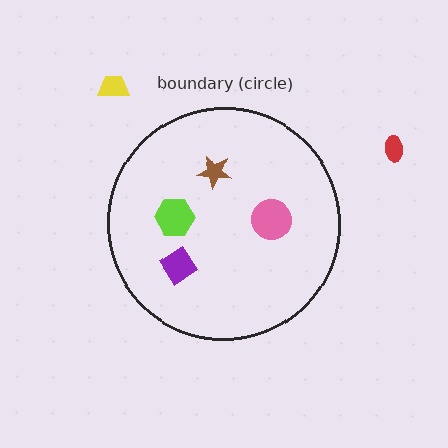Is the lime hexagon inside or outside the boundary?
Inside.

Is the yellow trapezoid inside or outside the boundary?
Outside.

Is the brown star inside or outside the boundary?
Inside.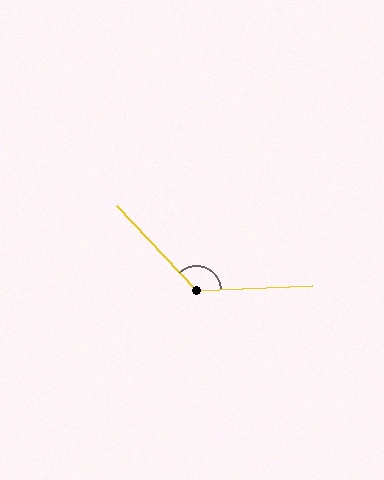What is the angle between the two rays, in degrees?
Approximately 131 degrees.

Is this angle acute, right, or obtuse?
It is obtuse.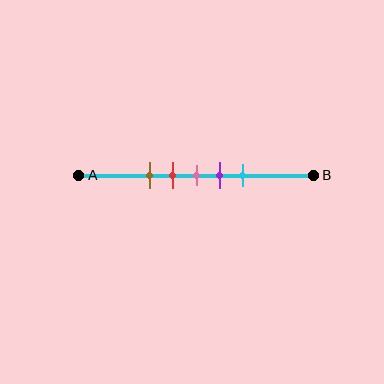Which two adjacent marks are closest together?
The red and pink marks are the closest adjacent pair.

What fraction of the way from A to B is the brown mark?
The brown mark is approximately 30% (0.3) of the way from A to B.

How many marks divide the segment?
There are 5 marks dividing the segment.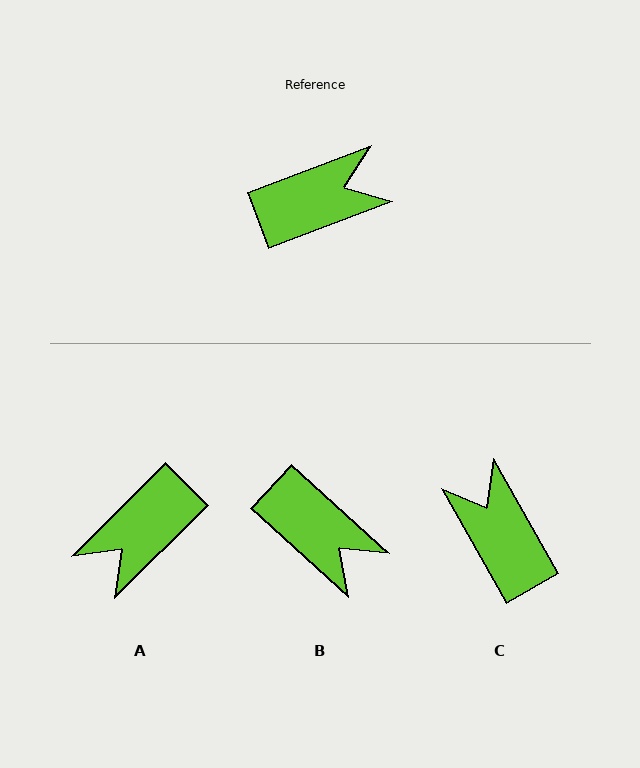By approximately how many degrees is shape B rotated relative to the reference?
Approximately 63 degrees clockwise.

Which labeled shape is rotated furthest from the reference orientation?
A, about 156 degrees away.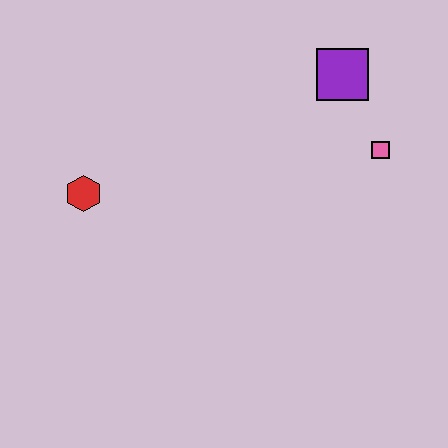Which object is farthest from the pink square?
The red hexagon is farthest from the pink square.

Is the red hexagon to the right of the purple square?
No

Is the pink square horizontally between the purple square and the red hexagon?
No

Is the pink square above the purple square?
No